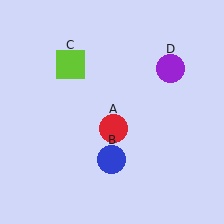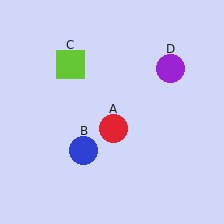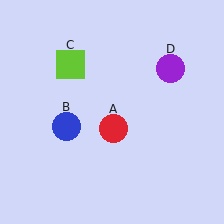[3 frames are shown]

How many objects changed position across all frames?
1 object changed position: blue circle (object B).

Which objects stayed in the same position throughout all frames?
Red circle (object A) and lime square (object C) and purple circle (object D) remained stationary.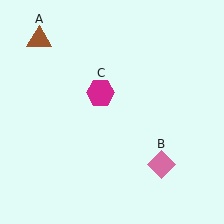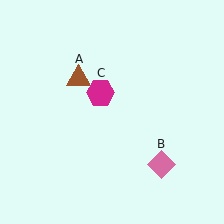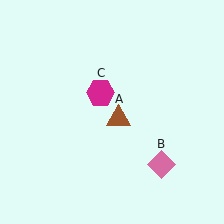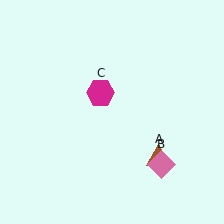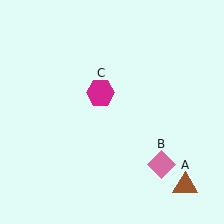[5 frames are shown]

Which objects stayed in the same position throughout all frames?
Pink diamond (object B) and magenta hexagon (object C) remained stationary.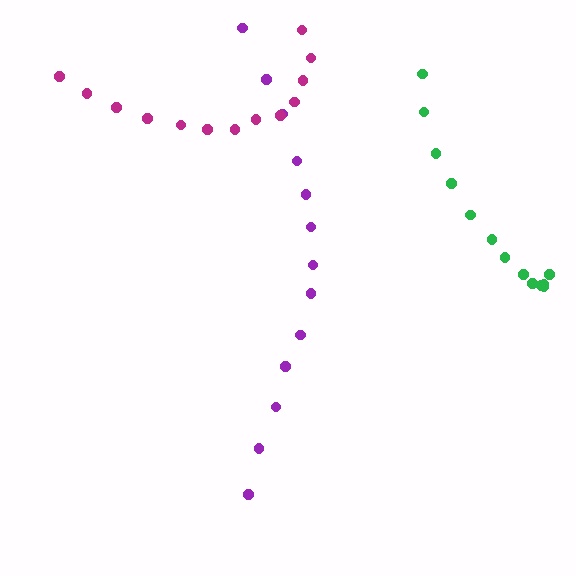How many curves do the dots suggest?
There are 3 distinct paths.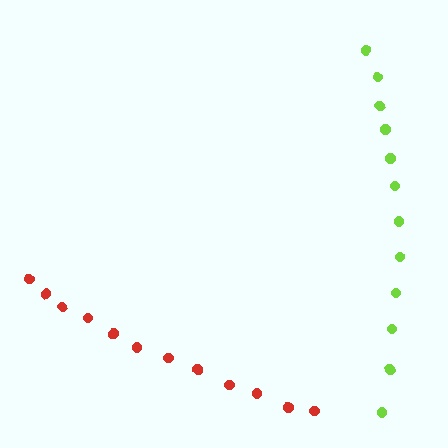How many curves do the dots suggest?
There are 2 distinct paths.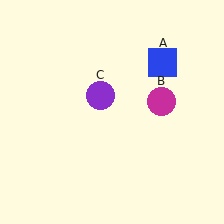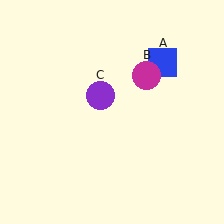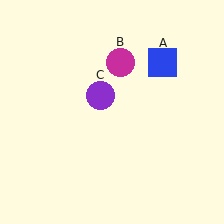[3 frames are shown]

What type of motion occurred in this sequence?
The magenta circle (object B) rotated counterclockwise around the center of the scene.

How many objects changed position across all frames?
1 object changed position: magenta circle (object B).